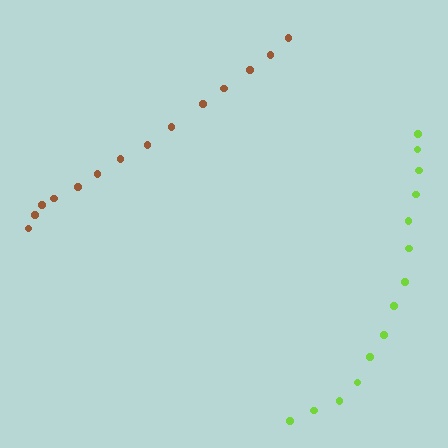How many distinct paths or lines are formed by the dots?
There are 2 distinct paths.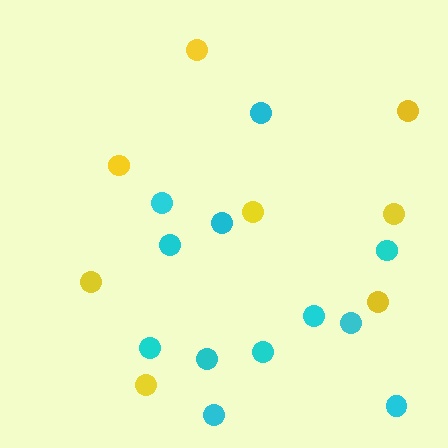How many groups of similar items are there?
There are 2 groups: one group of cyan circles (12) and one group of yellow circles (8).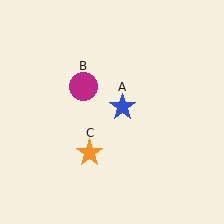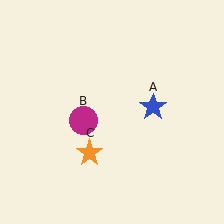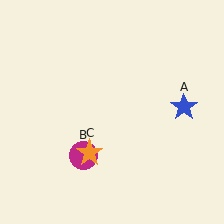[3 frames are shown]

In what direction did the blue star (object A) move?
The blue star (object A) moved right.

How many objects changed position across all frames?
2 objects changed position: blue star (object A), magenta circle (object B).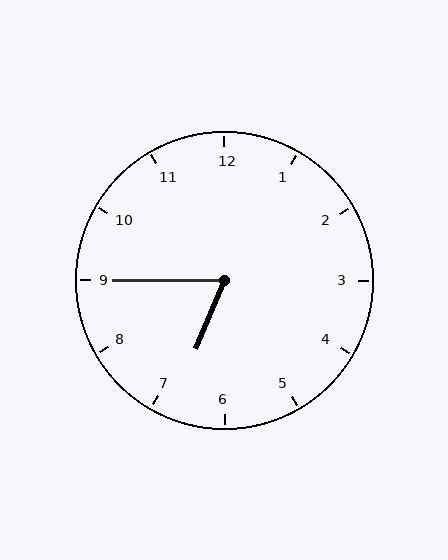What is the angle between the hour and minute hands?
Approximately 68 degrees.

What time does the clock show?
6:45.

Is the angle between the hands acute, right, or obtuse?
It is acute.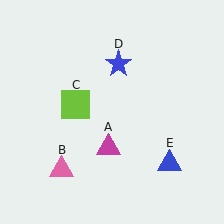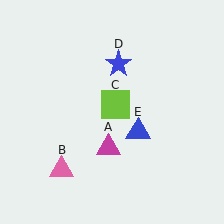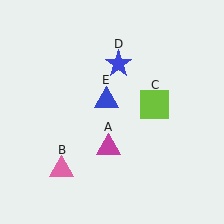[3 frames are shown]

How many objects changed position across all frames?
2 objects changed position: lime square (object C), blue triangle (object E).